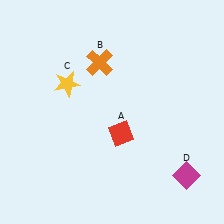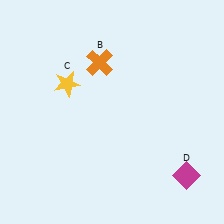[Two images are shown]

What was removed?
The red diamond (A) was removed in Image 2.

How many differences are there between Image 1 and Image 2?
There is 1 difference between the two images.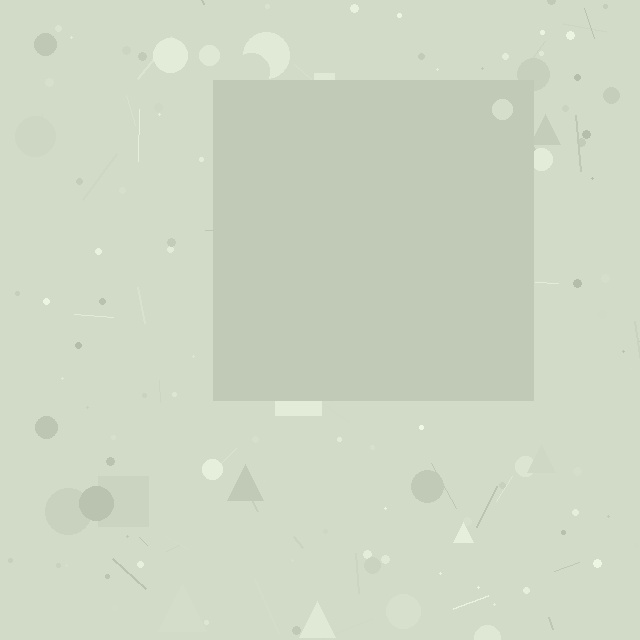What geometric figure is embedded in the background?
A square is embedded in the background.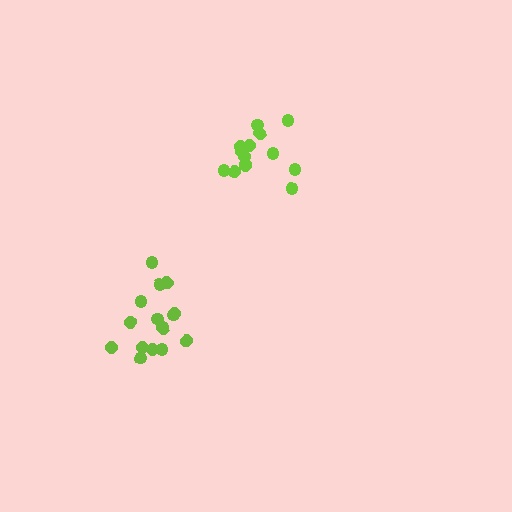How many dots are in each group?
Group 1: 14 dots, Group 2: 16 dots (30 total).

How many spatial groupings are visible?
There are 2 spatial groupings.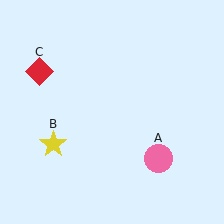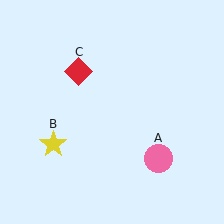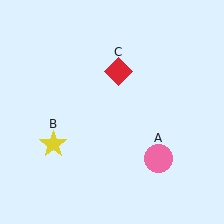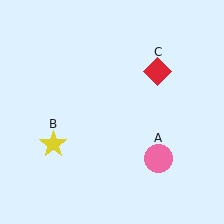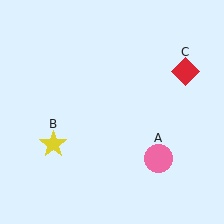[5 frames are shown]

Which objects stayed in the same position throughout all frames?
Pink circle (object A) and yellow star (object B) remained stationary.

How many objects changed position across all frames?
1 object changed position: red diamond (object C).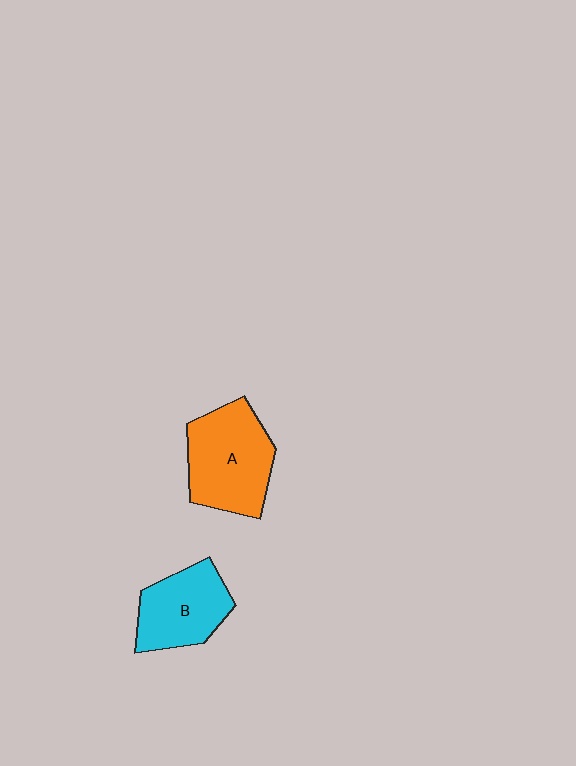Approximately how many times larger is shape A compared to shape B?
Approximately 1.3 times.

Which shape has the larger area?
Shape A (orange).